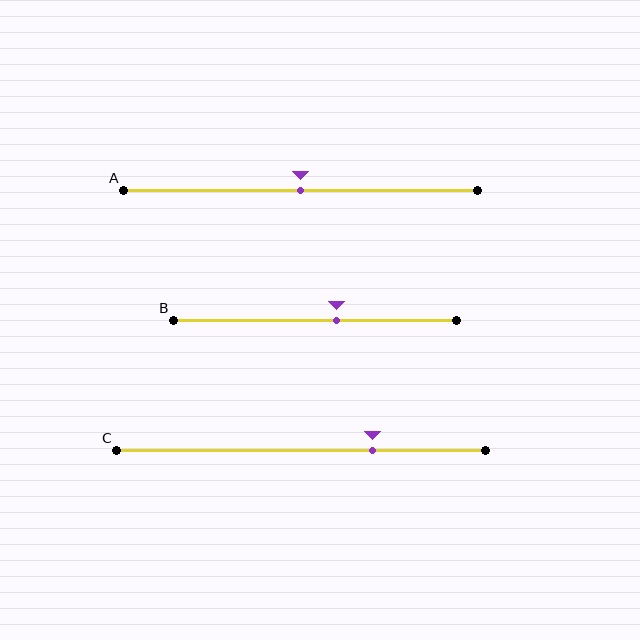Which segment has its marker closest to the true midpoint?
Segment A has its marker closest to the true midpoint.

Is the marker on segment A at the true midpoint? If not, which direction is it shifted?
Yes, the marker on segment A is at the true midpoint.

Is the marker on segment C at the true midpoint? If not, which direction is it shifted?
No, the marker on segment C is shifted to the right by about 19% of the segment length.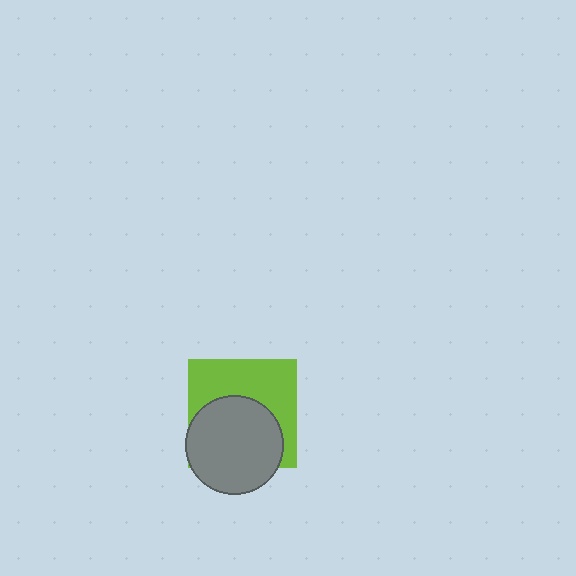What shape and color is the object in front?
The object in front is a gray circle.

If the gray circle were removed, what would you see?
You would see the complete lime square.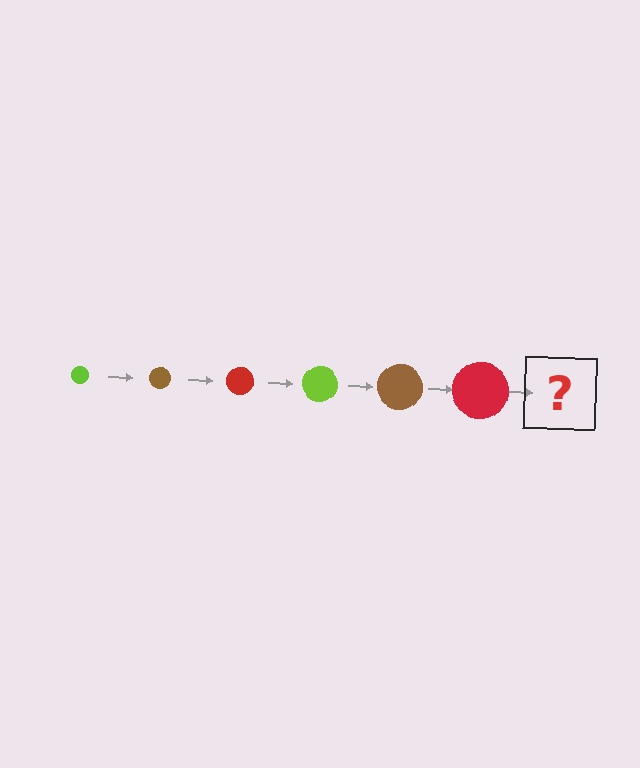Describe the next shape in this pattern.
It should be a lime circle, larger than the previous one.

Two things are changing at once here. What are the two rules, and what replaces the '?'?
The two rules are that the circle grows larger each step and the color cycles through lime, brown, and red. The '?' should be a lime circle, larger than the previous one.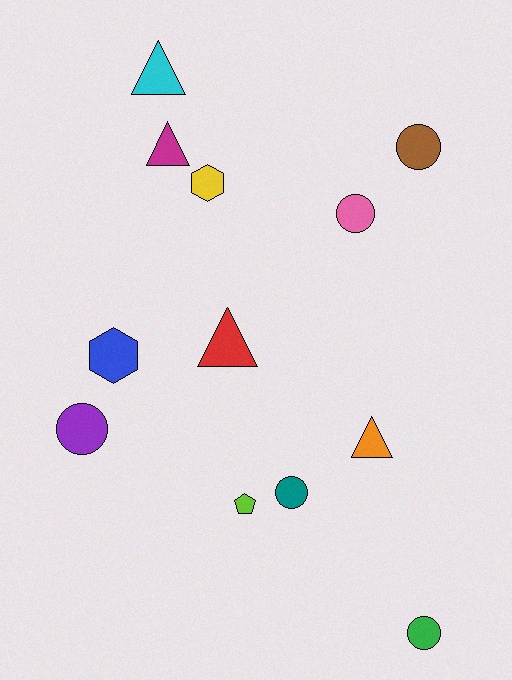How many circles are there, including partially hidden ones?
There are 5 circles.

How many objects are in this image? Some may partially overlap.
There are 12 objects.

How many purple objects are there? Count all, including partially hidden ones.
There is 1 purple object.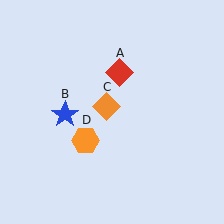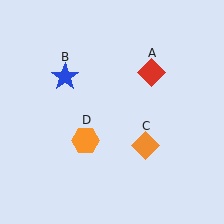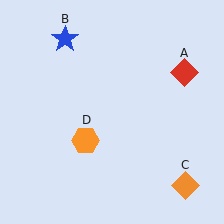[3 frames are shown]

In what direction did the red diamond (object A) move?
The red diamond (object A) moved right.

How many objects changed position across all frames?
3 objects changed position: red diamond (object A), blue star (object B), orange diamond (object C).